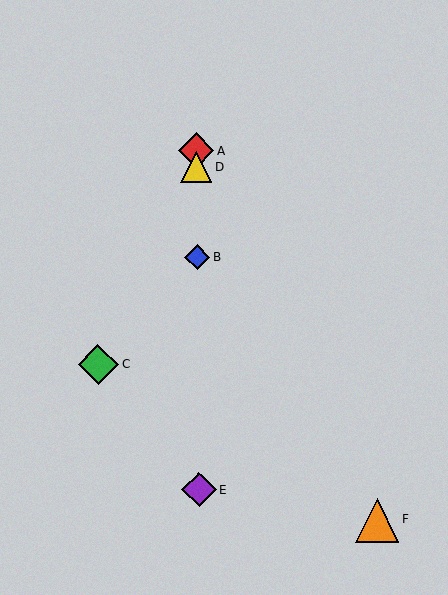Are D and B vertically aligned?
Yes, both are at x≈196.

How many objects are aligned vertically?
4 objects (A, B, D, E) are aligned vertically.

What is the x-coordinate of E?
Object E is at x≈199.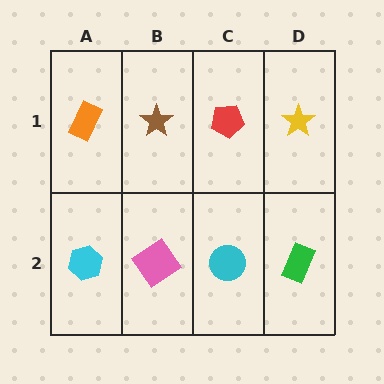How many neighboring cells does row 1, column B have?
3.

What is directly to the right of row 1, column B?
A red pentagon.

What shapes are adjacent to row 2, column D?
A yellow star (row 1, column D), a cyan circle (row 2, column C).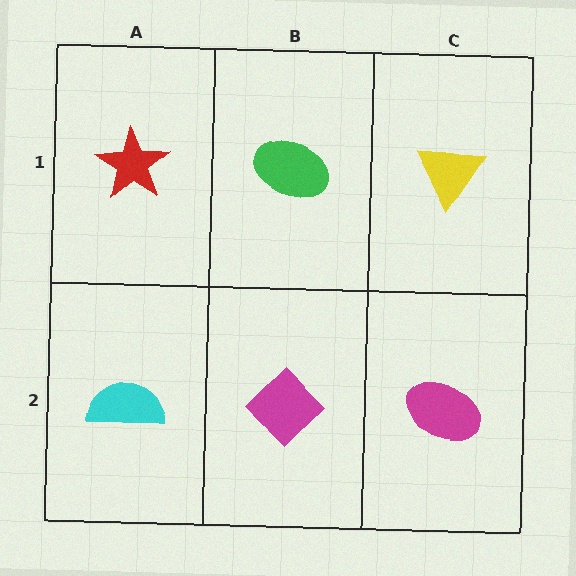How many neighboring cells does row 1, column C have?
2.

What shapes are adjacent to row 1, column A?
A cyan semicircle (row 2, column A), a green ellipse (row 1, column B).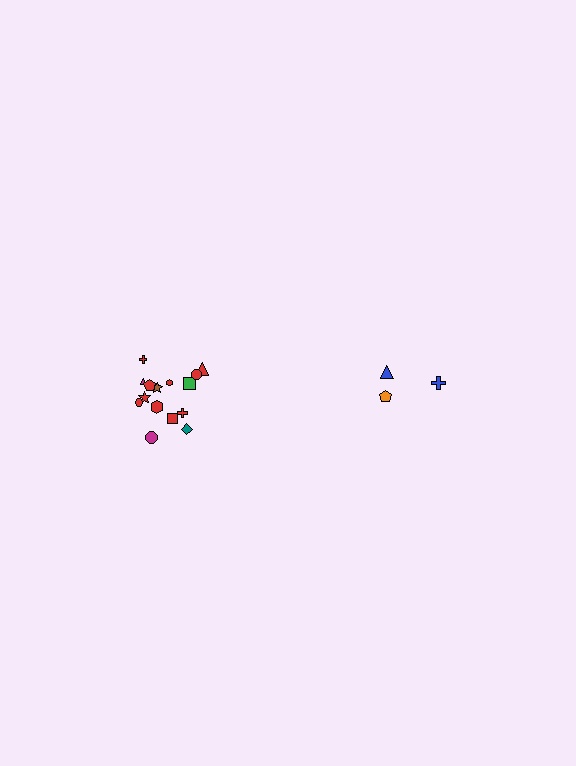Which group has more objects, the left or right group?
The left group.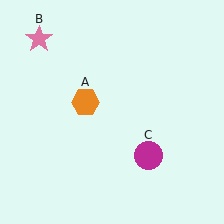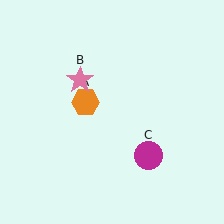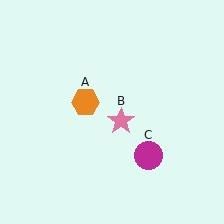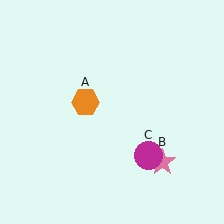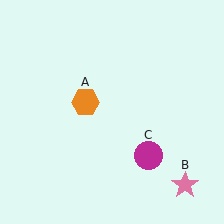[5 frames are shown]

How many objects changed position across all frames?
1 object changed position: pink star (object B).